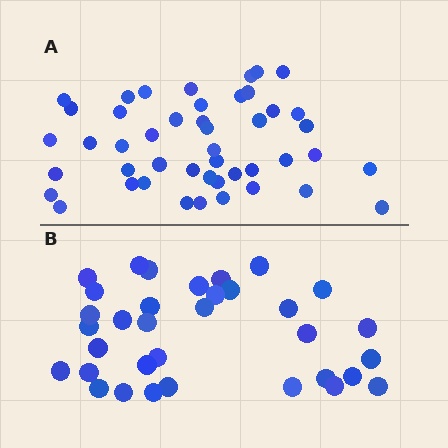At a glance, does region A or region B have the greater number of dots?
Region A (the top region) has more dots.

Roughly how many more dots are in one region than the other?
Region A has roughly 12 or so more dots than region B.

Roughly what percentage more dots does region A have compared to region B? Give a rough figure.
About 35% more.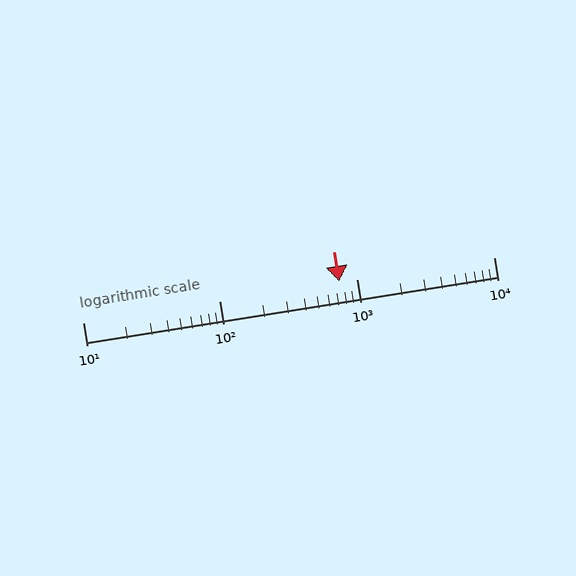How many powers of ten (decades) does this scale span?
The scale spans 3 decades, from 10 to 10000.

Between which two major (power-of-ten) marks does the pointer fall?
The pointer is between 100 and 1000.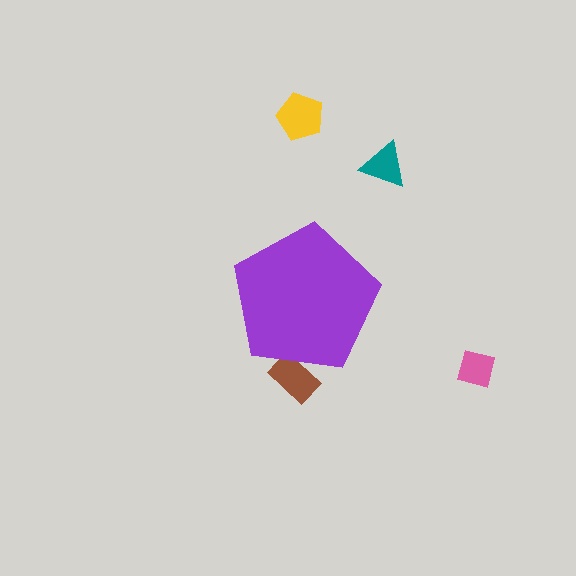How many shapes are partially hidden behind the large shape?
1 shape is partially hidden.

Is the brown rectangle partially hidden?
Yes, the brown rectangle is partially hidden behind the purple pentagon.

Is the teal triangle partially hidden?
No, the teal triangle is fully visible.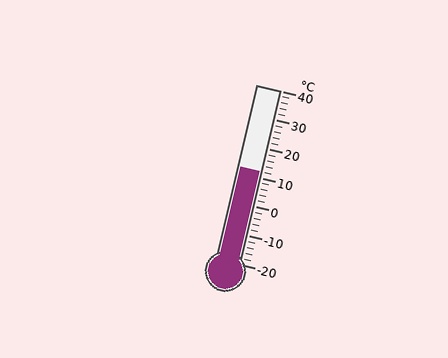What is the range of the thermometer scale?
The thermometer scale ranges from -20°C to 40°C.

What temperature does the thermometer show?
The thermometer shows approximately 12°C.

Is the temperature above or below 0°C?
The temperature is above 0°C.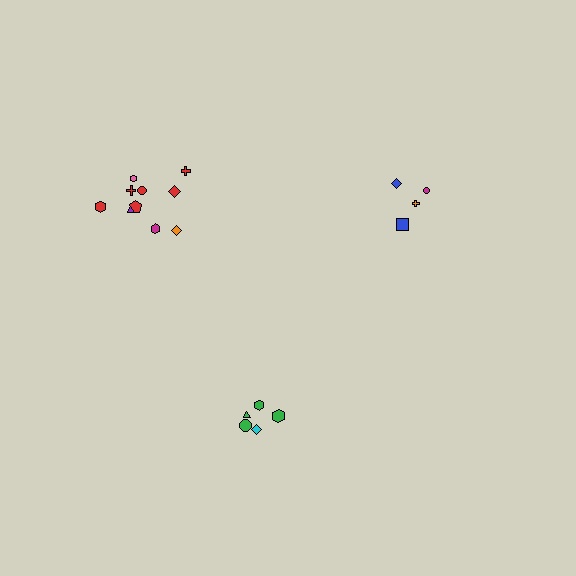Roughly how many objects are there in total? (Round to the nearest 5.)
Roughly 20 objects in total.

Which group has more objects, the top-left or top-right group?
The top-left group.